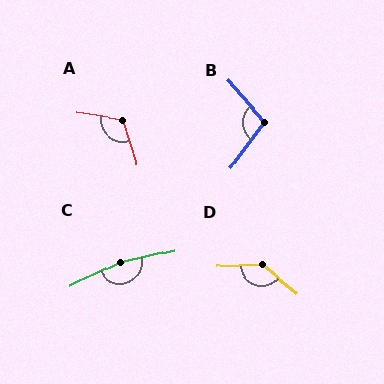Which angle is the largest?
C, at approximately 167 degrees.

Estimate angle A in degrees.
Approximately 116 degrees.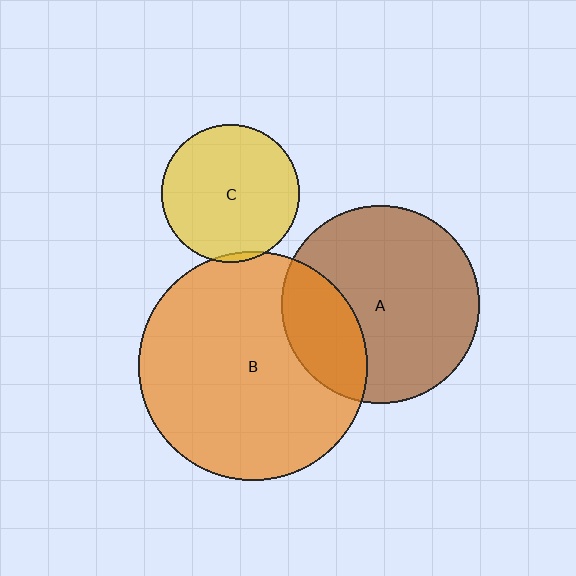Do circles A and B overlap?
Yes.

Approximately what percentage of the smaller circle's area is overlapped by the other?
Approximately 25%.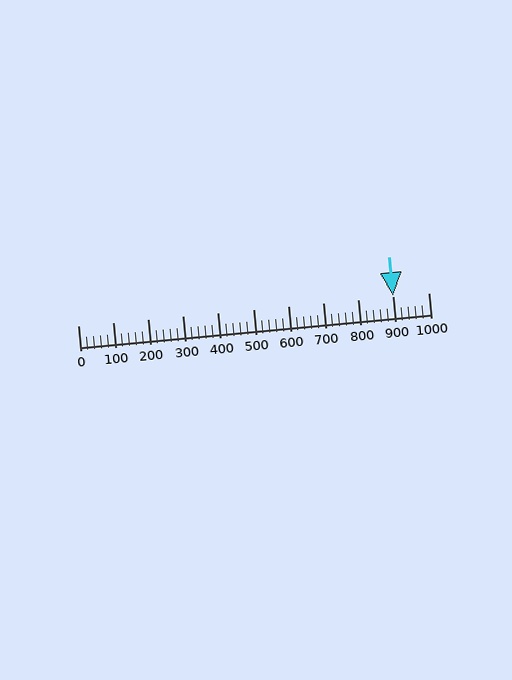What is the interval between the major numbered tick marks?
The major tick marks are spaced 100 units apart.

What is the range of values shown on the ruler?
The ruler shows values from 0 to 1000.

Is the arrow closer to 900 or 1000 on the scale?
The arrow is closer to 900.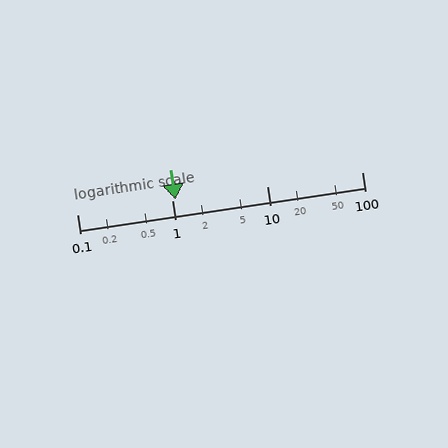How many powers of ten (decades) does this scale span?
The scale spans 3 decades, from 0.1 to 100.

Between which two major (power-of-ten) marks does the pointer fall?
The pointer is between 1 and 10.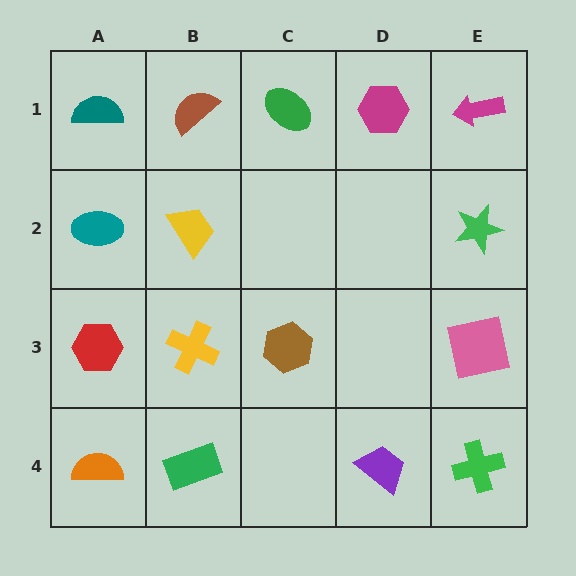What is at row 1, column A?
A teal semicircle.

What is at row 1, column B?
A brown semicircle.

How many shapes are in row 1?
5 shapes.